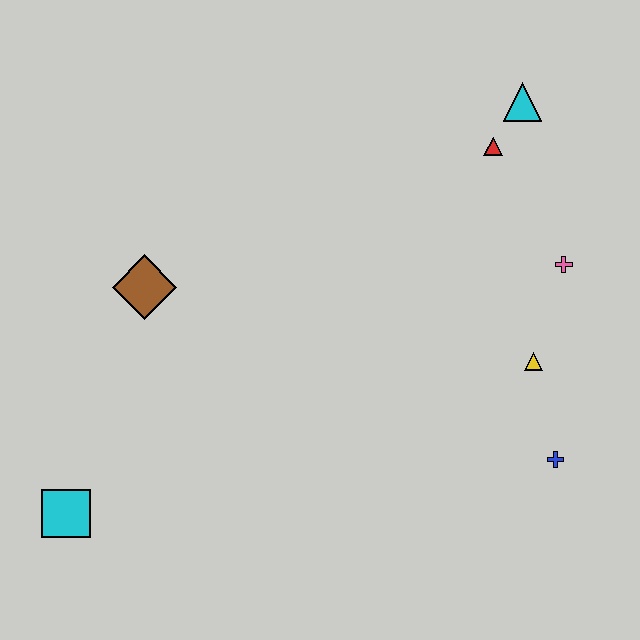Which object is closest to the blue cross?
The yellow triangle is closest to the blue cross.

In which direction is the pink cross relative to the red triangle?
The pink cross is below the red triangle.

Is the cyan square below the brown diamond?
Yes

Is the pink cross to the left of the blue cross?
No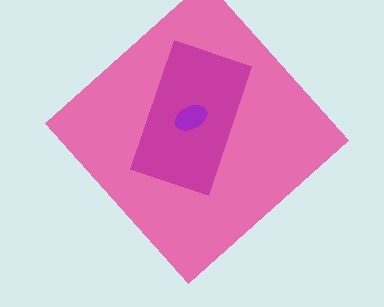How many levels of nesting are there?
3.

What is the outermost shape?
The pink diamond.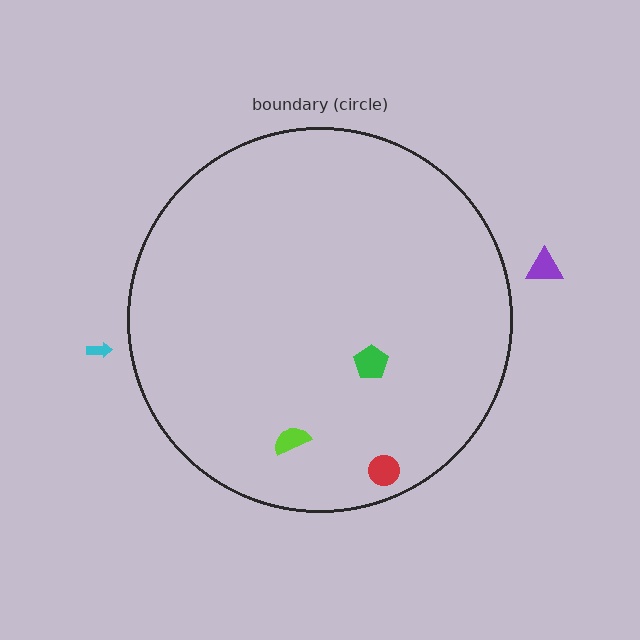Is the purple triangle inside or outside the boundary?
Outside.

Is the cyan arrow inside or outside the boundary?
Outside.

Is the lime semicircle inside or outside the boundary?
Inside.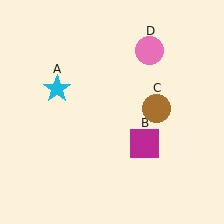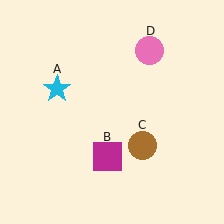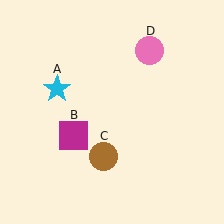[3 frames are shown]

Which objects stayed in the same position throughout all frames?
Cyan star (object A) and pink circle (object D) remained stationary.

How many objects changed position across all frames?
2 objects changed position: magenta square (object B), brown circle (object C).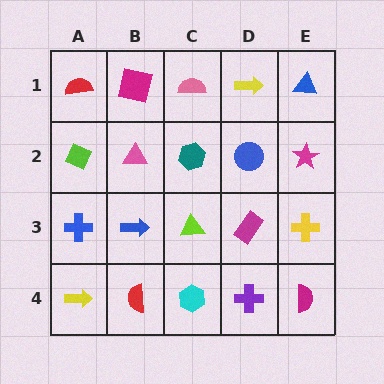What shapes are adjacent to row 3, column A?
A lime diamond (row 2, column A), a yellow arrow (row 4, column A), a blue arrow (row 3, column B).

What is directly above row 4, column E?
A yellow cross.